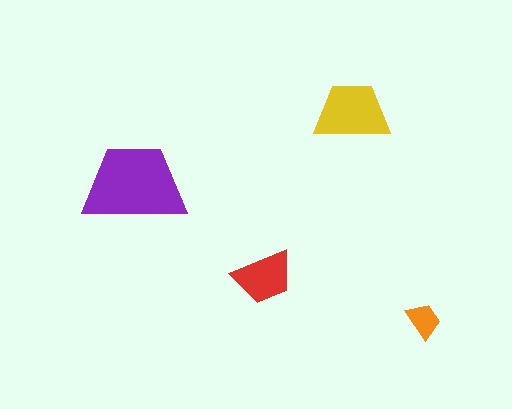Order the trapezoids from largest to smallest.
the purple one, the yellow one, the red one, the orange one.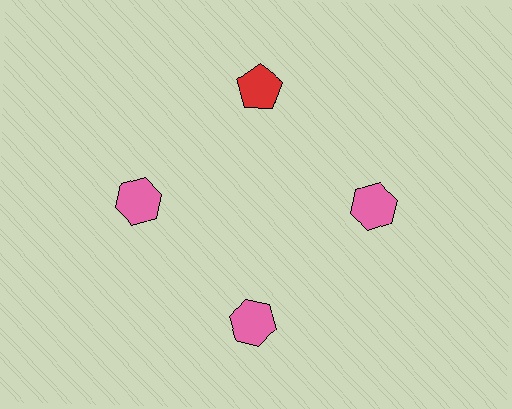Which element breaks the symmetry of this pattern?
The red pentagon at roughly the 12 o'clock position breaks the symmetry. All other shapes are pink hexagons.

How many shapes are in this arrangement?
There are 4 shapes arranged in a ring pattern.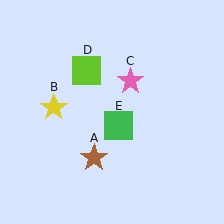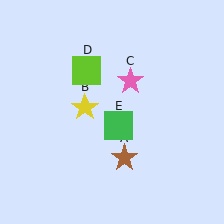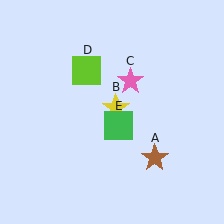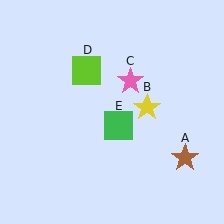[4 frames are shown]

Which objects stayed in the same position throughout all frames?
Pink star (object C) and lime square (object D) and green square (object E) remained stationary.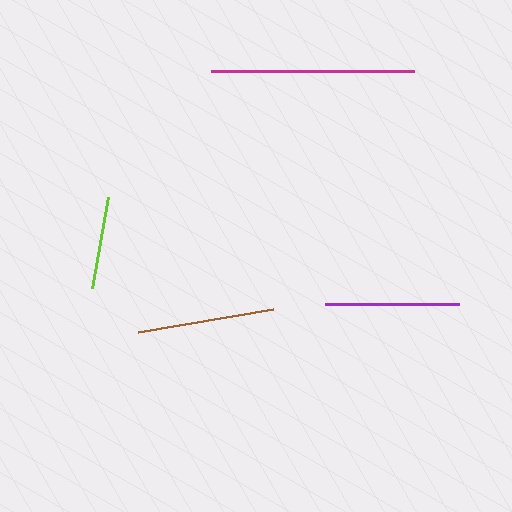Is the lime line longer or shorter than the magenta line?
The magenta line is longer than the lime line.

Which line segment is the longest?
The magenta line is the longest at approximately 204 pixels.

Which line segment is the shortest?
The lime line is the shortest at approximately 92 pixels.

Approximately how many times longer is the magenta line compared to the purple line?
The magenta line is approximately 1.5 times the length of the purple line.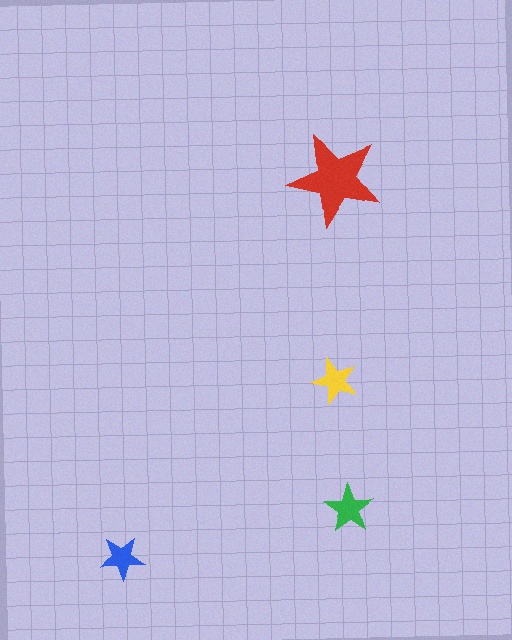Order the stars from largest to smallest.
the red one, the green one, the yellow one, the blue one.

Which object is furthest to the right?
The green star is rightmost.